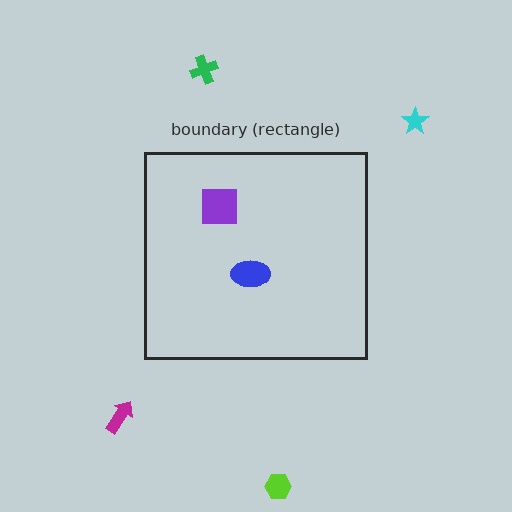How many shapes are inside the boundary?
2 inside, 4 outside.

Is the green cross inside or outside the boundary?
Outside.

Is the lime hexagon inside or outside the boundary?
Outside.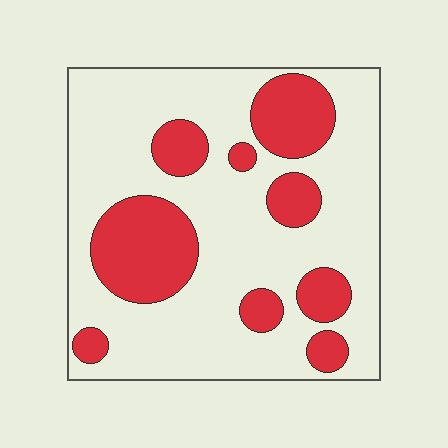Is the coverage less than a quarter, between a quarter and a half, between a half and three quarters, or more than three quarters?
Between a quarter and a half.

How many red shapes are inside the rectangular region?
9.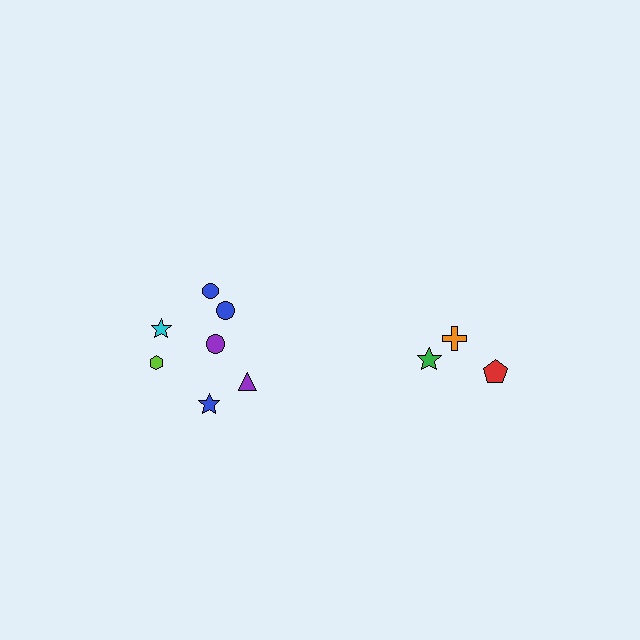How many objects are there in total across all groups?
There are 10 objects.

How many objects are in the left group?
There are 7 objects.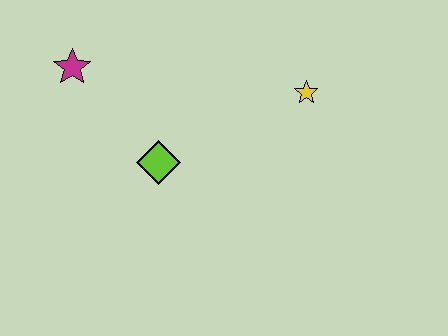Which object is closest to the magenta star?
The lime diamond is closest to the magenta star.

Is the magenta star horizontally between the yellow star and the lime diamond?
No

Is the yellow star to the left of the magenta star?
No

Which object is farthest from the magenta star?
The yellow star is farthest from the magenta star.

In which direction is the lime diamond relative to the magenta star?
The lime diamond is below the magenta star.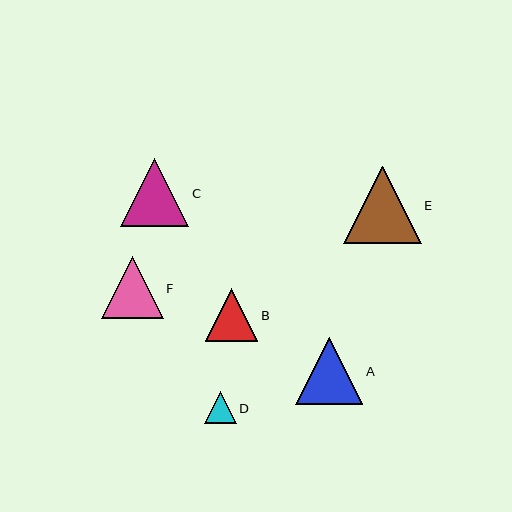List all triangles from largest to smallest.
From largest to smallest: E, C, A, F, B, D.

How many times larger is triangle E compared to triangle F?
Triangle E is approximately 1.2 times the size of triangle F.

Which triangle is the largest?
Triangle E is the largest with a size of approximately 77 pixels.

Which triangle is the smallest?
Triangle D is the smallest with a size of approximately 32 pixels.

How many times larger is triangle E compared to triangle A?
Triangle E is approximately 1.2 times the size of triangle A.